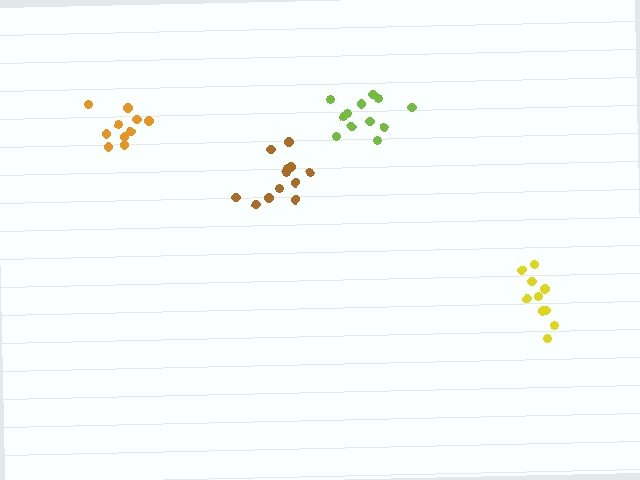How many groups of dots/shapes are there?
There are 4 groups.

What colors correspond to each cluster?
The clusters are colored: orange, lime, brown, yellow.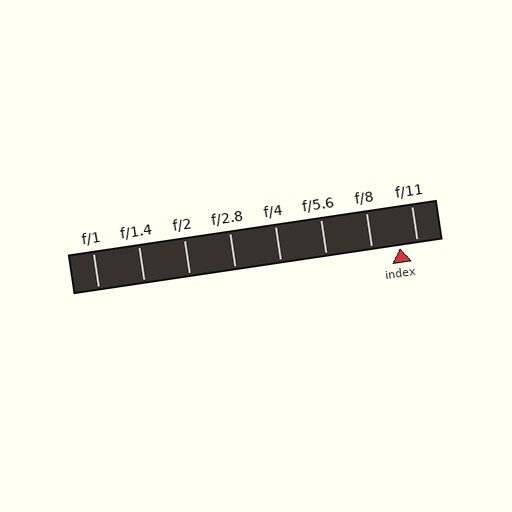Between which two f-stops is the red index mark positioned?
The index mark is between f/8 and f/11.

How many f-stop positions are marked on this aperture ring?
There are 8 f-stop positions marked.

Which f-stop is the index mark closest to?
The index mark is closest to f/11.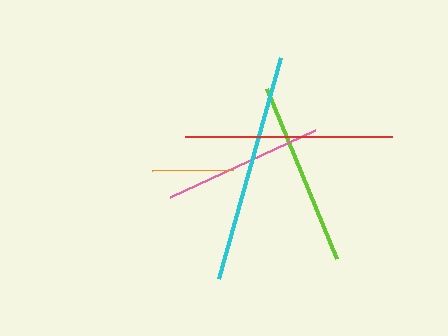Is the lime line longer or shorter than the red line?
The red line is longer than the lime line.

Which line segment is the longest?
The cyan line is the longest at approximately 230 pixels.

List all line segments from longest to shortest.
From longest to shortest: cyan, red, lime, pink, orange.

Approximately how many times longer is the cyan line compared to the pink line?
The cyan line is approximately 1.4 times the length of the pink line.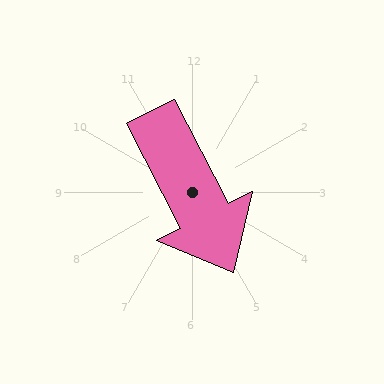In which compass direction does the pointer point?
Southeast.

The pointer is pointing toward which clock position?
Roughly 5 o'clock.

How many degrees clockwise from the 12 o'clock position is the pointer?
Approximately 153 degrees.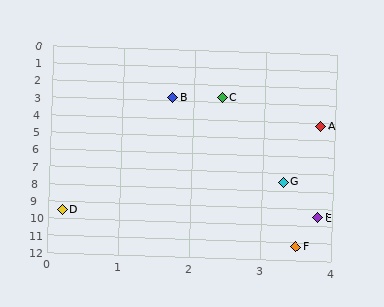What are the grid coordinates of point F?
Point F is at approximately (3.5, 11.2).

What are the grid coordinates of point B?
Point B is at approximately (1.7, 2.8).